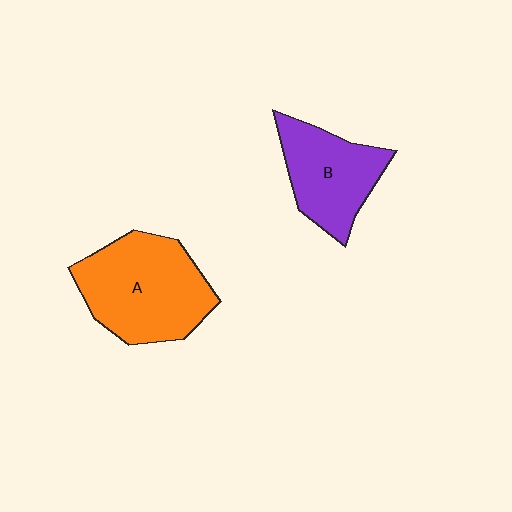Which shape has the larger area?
Shape A (orange).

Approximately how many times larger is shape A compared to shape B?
Approximately 1.4 times.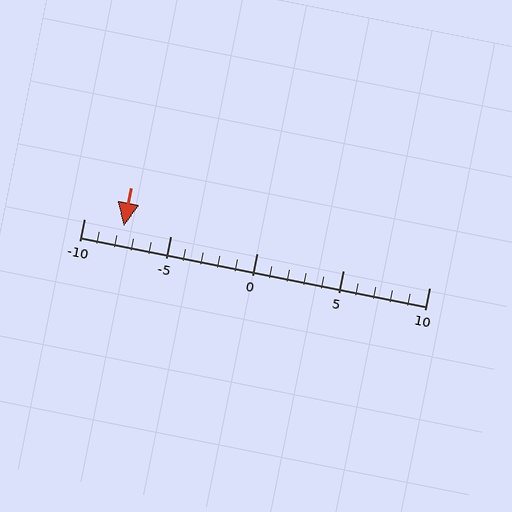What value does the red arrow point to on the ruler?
The red arrow points to approximately -8.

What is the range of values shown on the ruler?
The ruler shows values from -10 to 10.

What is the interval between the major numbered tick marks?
The major tick marks are spaced 5 units apart.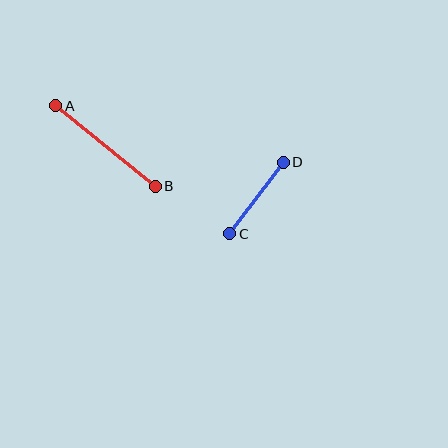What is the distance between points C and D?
The distance is approximately 89 pixels.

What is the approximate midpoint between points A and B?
The midpoint is at approximately (105, 146) pixels.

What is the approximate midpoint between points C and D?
The midpoint is at approximately (256, 198) pixels.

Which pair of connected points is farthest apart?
Points A and B are farthest apart.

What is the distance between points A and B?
The distance is approximately 128 pixels.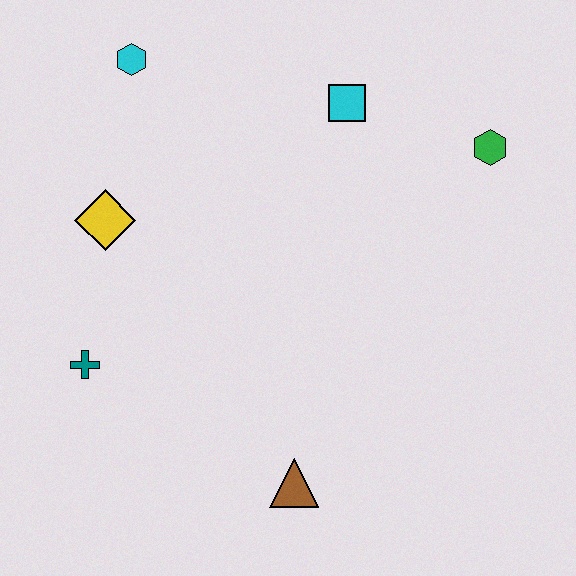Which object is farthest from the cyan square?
The brown triangle is farthest from the cyan square.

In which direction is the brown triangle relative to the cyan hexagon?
The brown triangle is below the cyan hexagon.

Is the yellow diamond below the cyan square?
Yes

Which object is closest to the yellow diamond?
The teal cross is closest to the yellow diamond.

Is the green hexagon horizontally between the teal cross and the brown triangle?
No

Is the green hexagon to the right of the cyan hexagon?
Yes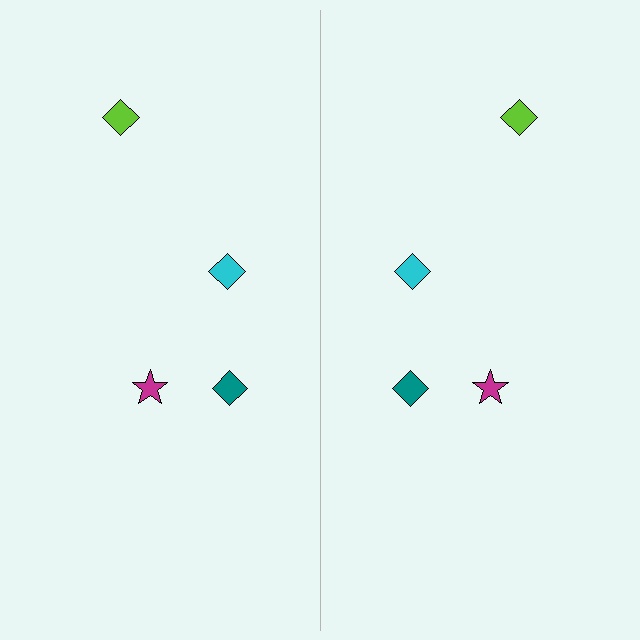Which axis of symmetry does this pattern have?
The pattern has a vertical axis of symmetry running through the center of the image.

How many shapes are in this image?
There are 8 shapes in this image.